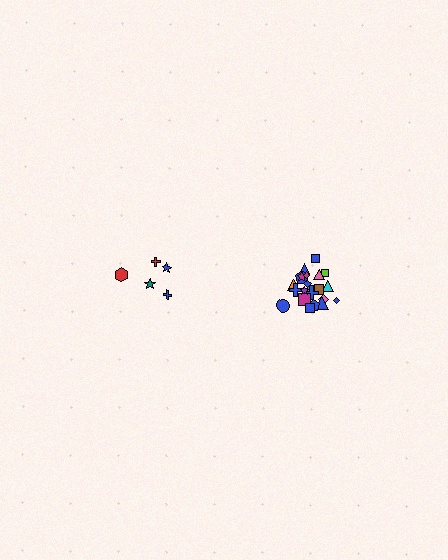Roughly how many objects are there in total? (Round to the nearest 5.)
Roughly 25 objects in total.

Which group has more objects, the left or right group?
The right group.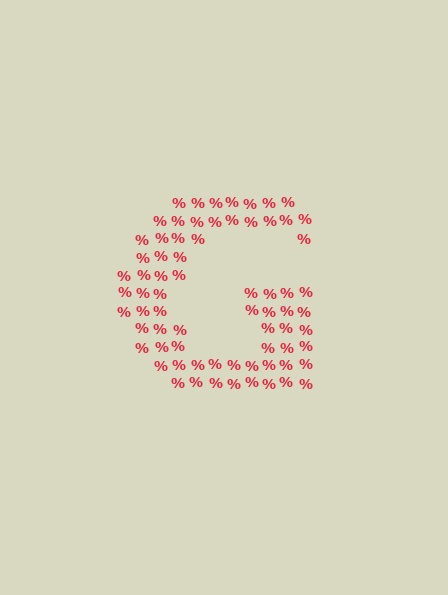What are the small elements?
The small elements are percent signs.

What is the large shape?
The large shape is the letter G.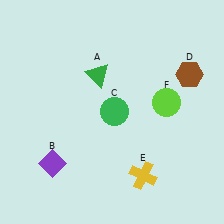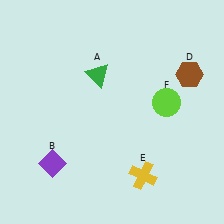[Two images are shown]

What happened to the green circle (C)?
The green circle (C) was removed in Image 2. It was in the top-right area of Image 1.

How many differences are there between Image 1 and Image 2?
There is 1 difference between the two images.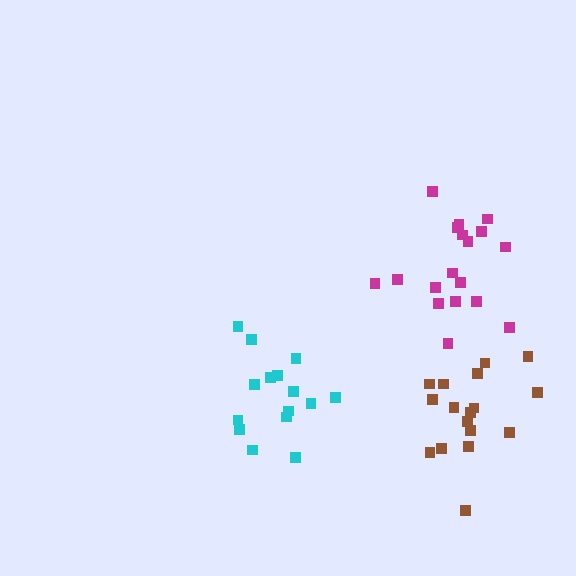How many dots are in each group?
Group 1: 18 dots, Group 2: 15 dots, Group 3: 17 dots (50 total).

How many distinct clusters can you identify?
There are 3 distinct clusters.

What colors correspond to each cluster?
The clusters are colored: magenta, cyan, brown.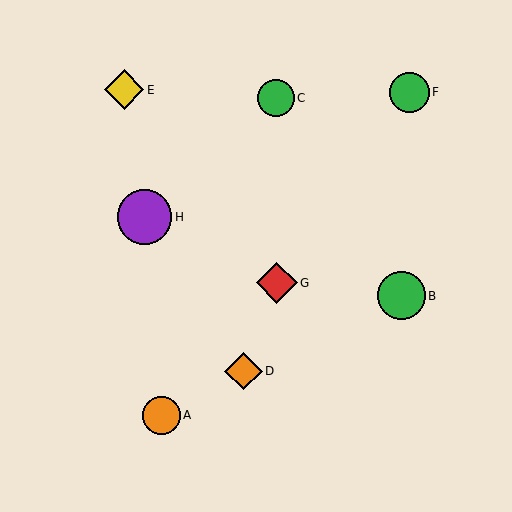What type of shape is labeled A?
Shape A is an orange circle.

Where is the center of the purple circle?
The center of the purple circle is at (144, 217).